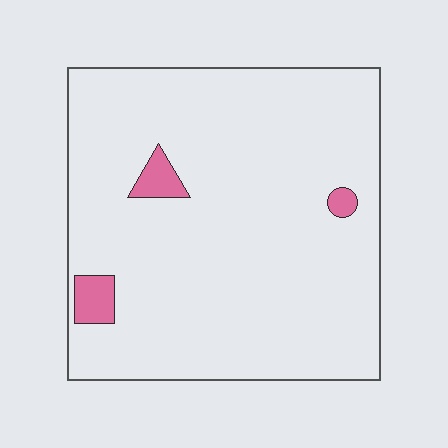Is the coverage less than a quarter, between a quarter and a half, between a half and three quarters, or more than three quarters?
Less than a quarter.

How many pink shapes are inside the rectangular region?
3.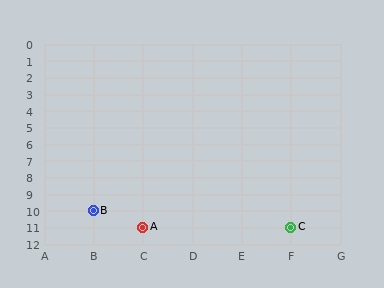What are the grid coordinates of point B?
Point B is at grid coordinates (B, 10).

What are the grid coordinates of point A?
Point A is at grid coordinates (C, 11).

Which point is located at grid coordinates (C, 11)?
Point A is at (C, 11).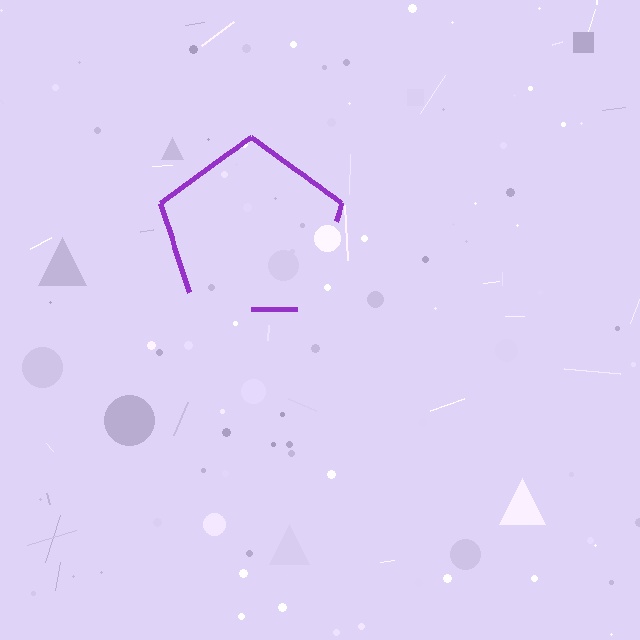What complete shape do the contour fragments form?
The contour fragments form a pentagon.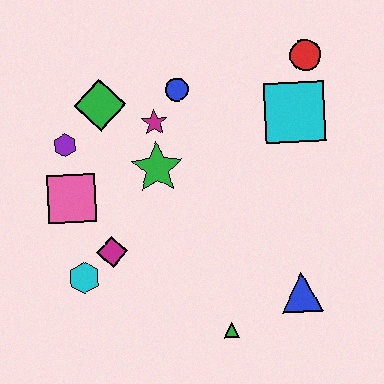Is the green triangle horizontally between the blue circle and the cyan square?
Yes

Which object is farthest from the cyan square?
The cyan hexagon is farthest from the cyan square.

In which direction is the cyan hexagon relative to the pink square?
The cyan hexagon is below the pink square.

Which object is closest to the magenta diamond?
The cyan hexagon is closest to the magenta diamond.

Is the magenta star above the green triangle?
Yes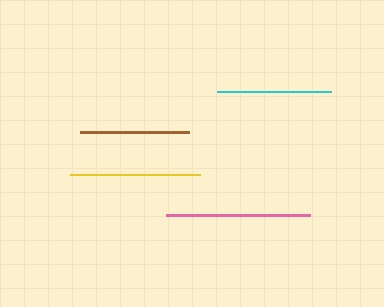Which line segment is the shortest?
The brown line is the shortest at approximately 109 pixels.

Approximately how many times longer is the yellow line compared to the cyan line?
The yellow line is approximately 1.2 times the length of the cyan line.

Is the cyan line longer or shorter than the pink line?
The pink line is longer than the cyan line.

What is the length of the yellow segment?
The yellow segment is approximately 131 pixels long.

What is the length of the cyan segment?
The cyan segment is approximately 113 pixels long.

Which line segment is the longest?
The pink line is the longest at approximately 144 pixels.